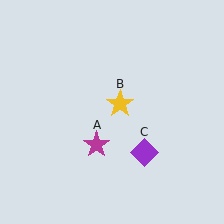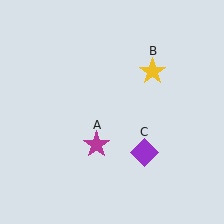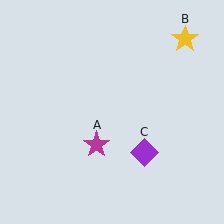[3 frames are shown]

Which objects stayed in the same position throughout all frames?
Magenta star (object A) and purple diamond (object C) remained stationary.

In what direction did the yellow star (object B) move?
The yellow star (object B) moved up and to the right.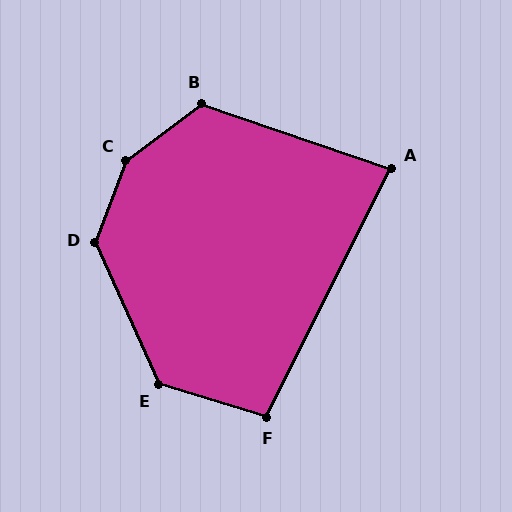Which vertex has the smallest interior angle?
A, at approximately 82 degrees.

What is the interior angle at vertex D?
Approximately 135 degrees (obtuse).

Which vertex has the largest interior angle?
C, at approximately 147 degrees.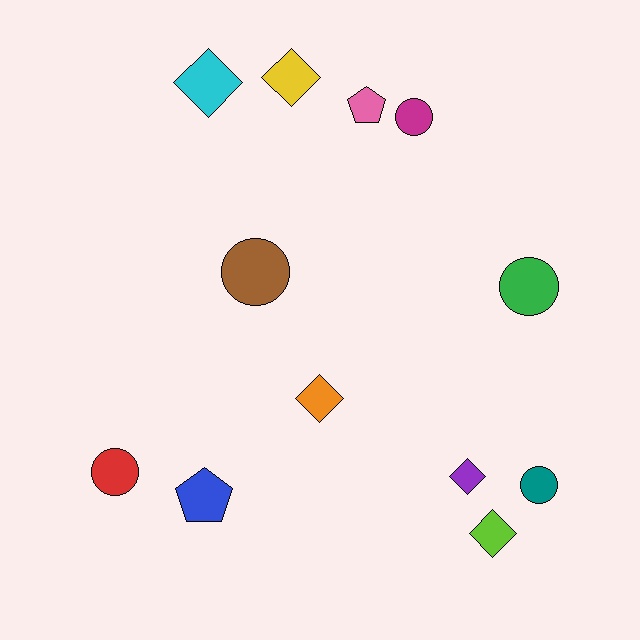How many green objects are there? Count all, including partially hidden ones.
There is 1 green object.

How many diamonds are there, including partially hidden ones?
There are 5 diamonds.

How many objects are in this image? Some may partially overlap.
There are 12 objects.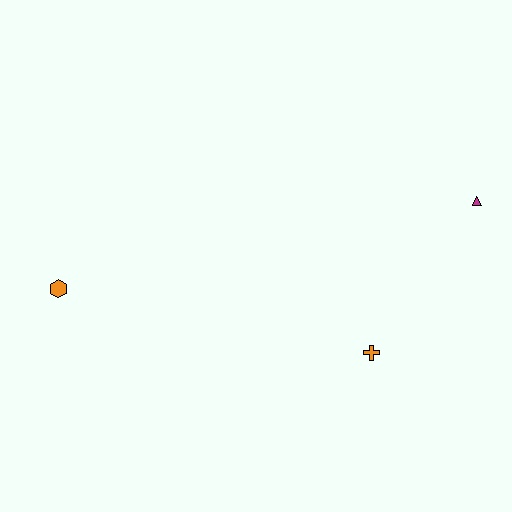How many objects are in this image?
There are 3 objects.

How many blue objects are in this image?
There are no blue objects.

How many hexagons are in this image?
There is 1 hexagon.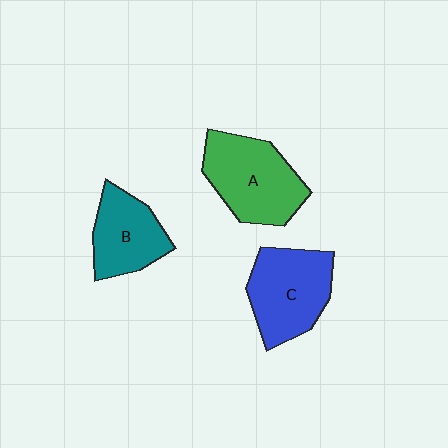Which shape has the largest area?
Shape A (green).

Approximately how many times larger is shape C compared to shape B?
Approximately 1.3 times.